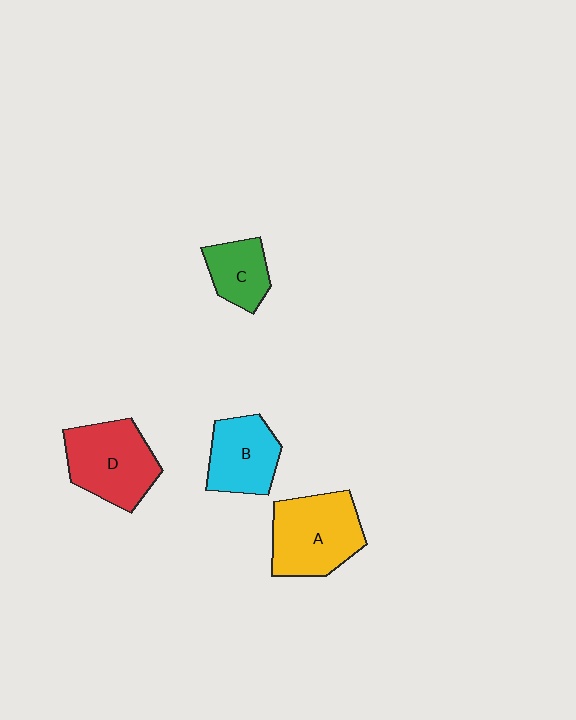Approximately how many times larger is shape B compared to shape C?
Approximately 1.4 times.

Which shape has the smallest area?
Shape C (green).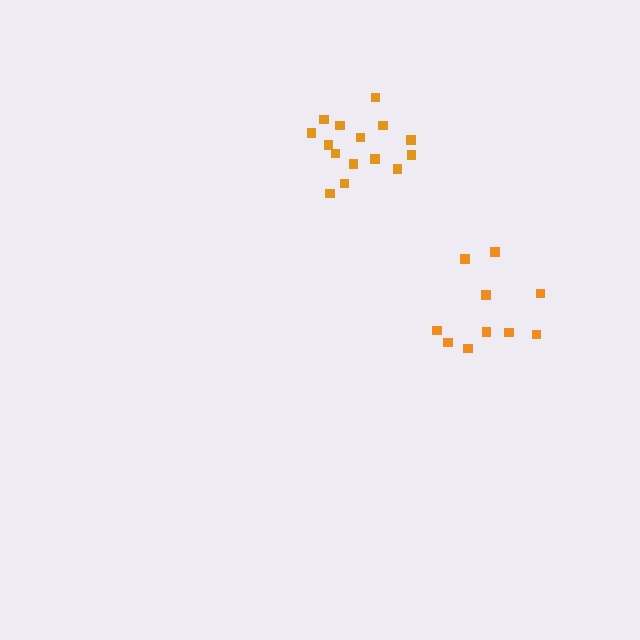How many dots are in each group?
Group 1: 15 dots, Group 2: 10 dots (25 total).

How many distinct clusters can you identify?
There are 2 distinct clusters.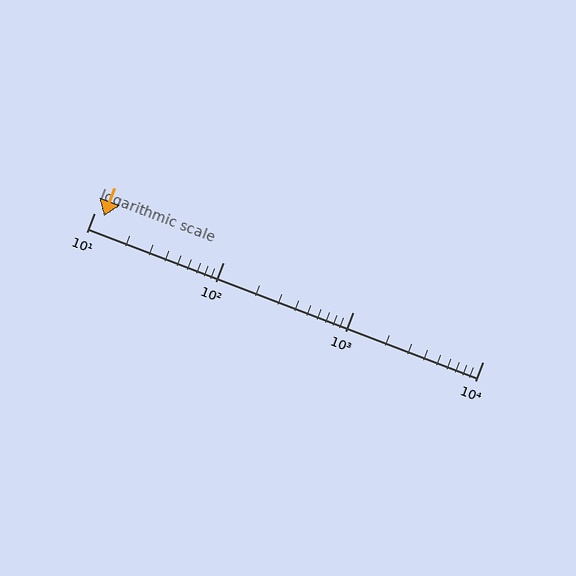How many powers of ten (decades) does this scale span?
The scale spans 3 decades, from 10 to 10000.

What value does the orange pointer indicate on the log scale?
The pointer indicates approximately 12.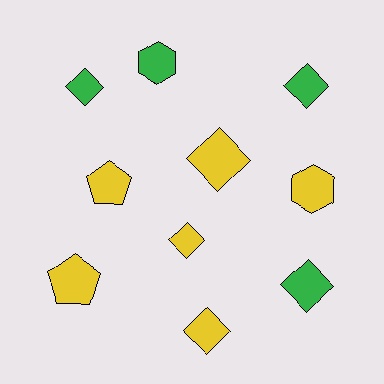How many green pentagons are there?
There are no green pentagons.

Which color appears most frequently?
Yellow, with 6 objects.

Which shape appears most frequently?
Diamond, with 6 objects.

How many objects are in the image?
There are 10 objects.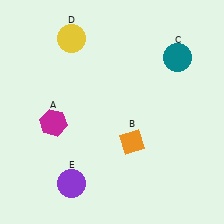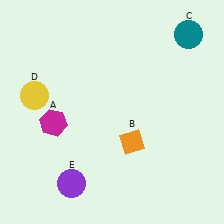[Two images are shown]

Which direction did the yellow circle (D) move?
The yellow circle (D) moved down.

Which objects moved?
The objects that moved are: the teal circle (C), the yellow circle (D).